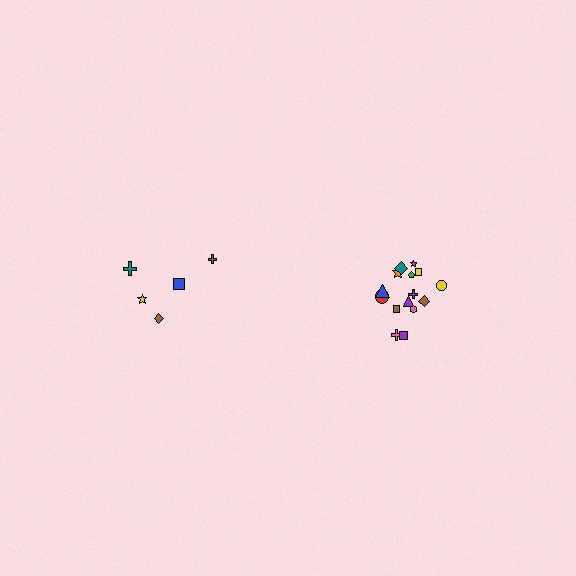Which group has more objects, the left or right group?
The right group.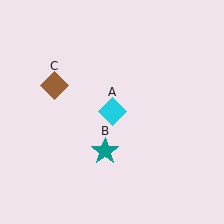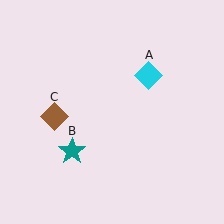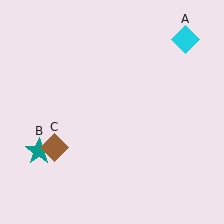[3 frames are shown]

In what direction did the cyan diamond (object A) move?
The cyan diamond (object A) moved up and to the right.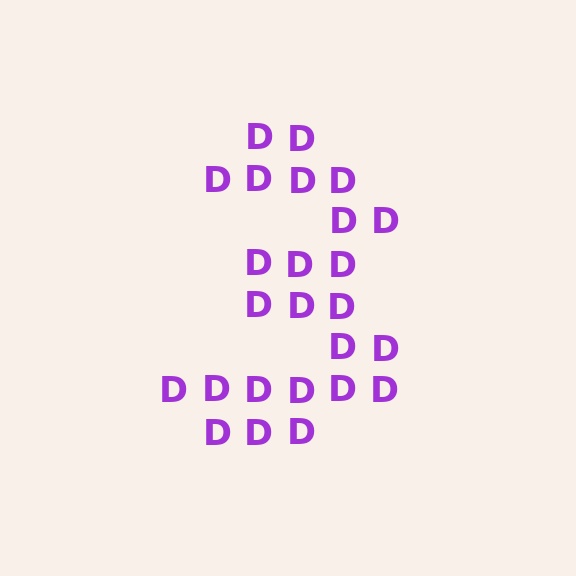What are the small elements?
The small elements are letter D's.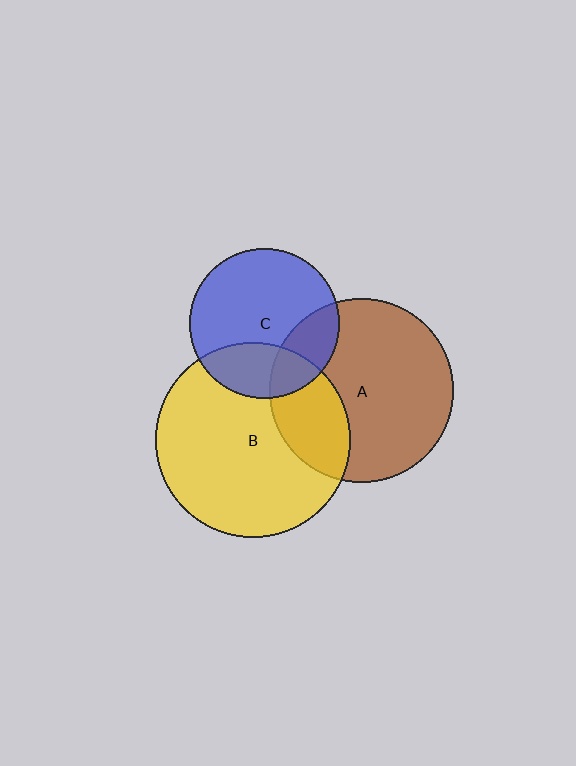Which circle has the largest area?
Circle B (yellow).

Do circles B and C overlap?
Yes.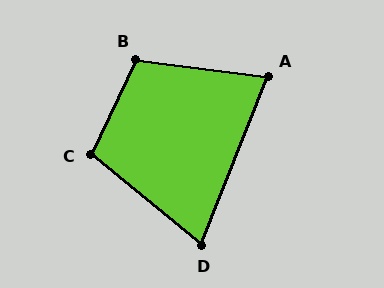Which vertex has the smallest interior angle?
D, at approximately 72 degrees.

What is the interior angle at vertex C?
Approximately 104 degrees (obtuse).